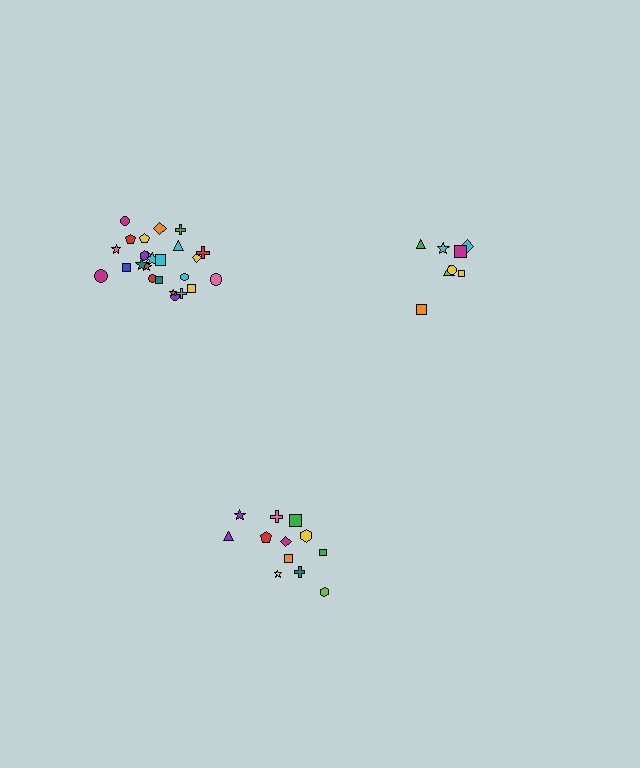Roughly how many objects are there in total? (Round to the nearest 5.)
Roughly 45 objects in total.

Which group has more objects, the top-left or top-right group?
The top-left group.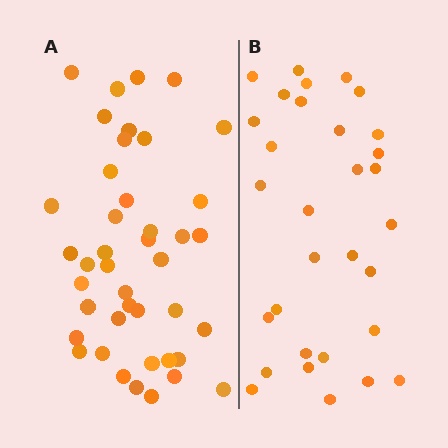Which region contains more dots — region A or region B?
Region A (the left region) has more dots.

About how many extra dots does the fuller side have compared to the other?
Region A has roughly 12 or so more dots than region B.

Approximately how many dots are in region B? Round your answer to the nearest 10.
About 30 dots. (The exact count is 31, which rounds to 30.)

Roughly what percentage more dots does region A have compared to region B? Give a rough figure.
About 35% more.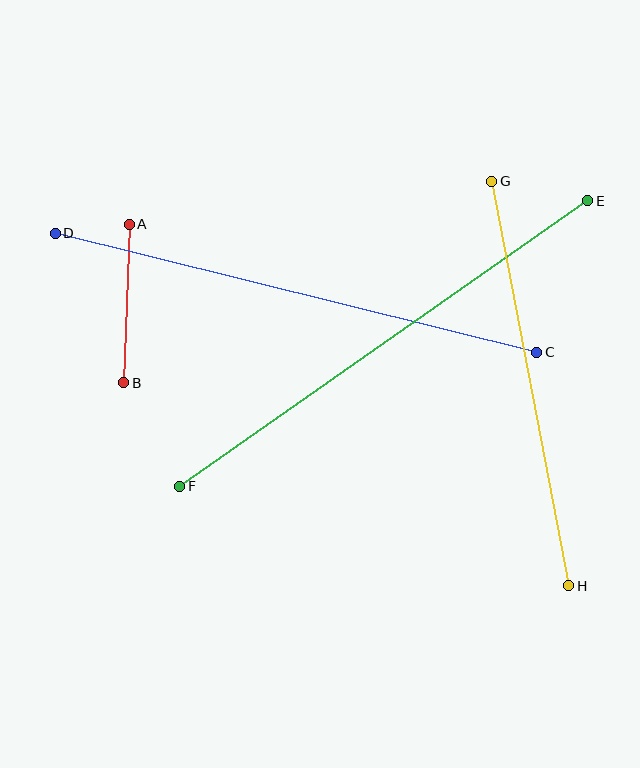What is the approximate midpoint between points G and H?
The midpoint is at approximately (530, 383) pixels.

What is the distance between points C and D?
The distance is approximately 496 pixels.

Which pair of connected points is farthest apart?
Points E and F are farthest apart.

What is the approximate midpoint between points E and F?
The midpoint is at approximately (384, 344) pixels.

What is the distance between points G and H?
The distance is approximately 412 pixels.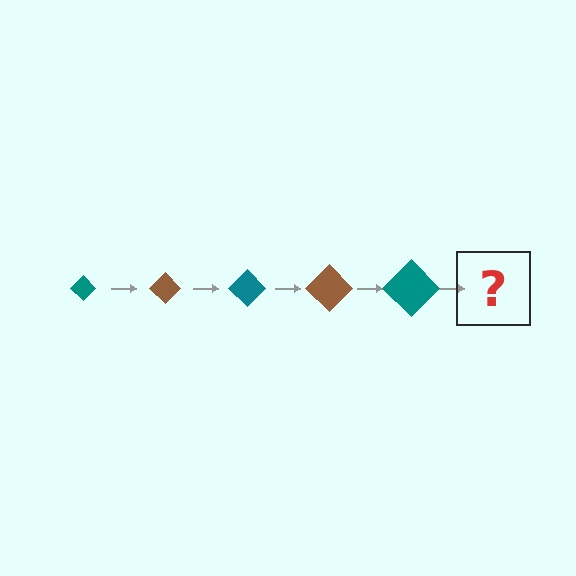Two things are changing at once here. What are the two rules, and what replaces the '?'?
The two rules are that the diamond grows larger each step and the color cycles through teal and brown. The '?' should be a brown diamond, larger than the previous one.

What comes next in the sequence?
The next element should be a brown diamond, larger than the previous one.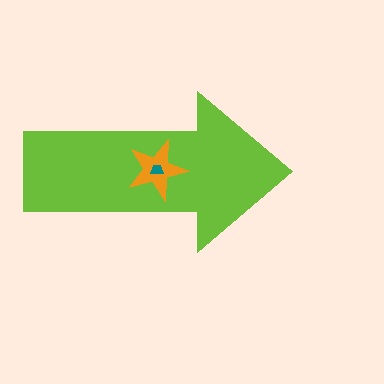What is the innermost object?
The teal trapezoid.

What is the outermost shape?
The lime arrow.